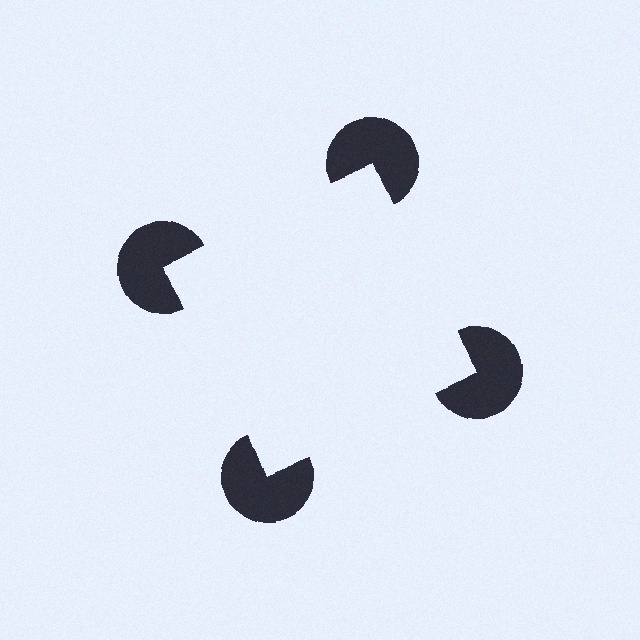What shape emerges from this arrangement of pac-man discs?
An illusory square — its edges are inferred from the aligned wedge cuts in the pac-man discs, not physically drawn.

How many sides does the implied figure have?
4 sides.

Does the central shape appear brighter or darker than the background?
It typically appears slightly brighter than the background, even though no actual brightness change is drawn.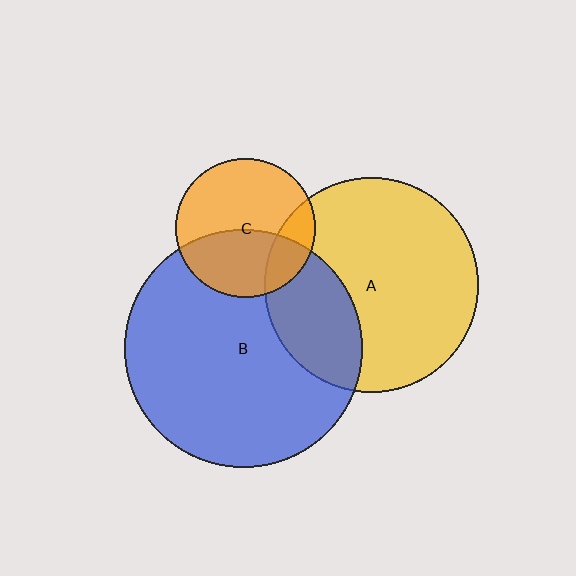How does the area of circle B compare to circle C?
Approximately 2.9 times.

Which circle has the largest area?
Circle B (blue).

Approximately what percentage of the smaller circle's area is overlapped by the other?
Approximately 30%.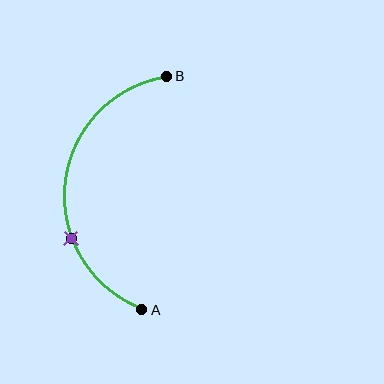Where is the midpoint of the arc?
The arc midpoint is the point on the curve farthest from the straight line joining A and B. It sits to the left of that line.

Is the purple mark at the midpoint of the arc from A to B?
No. The purple mark lies on the arc but is closer to endpoint A. The arc midpoint would be at the point on the curve equidistant along the arc from both A and B.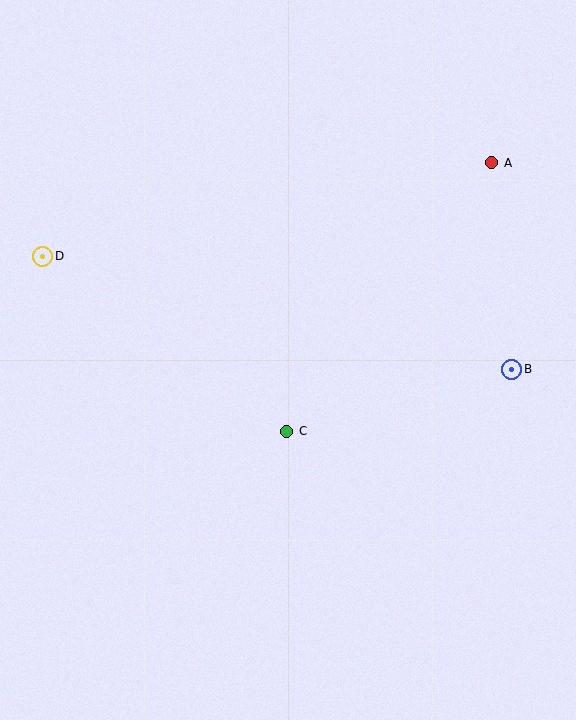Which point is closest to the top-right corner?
Point A is closest to the top-right corner.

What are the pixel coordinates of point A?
Point A is at (492, 163).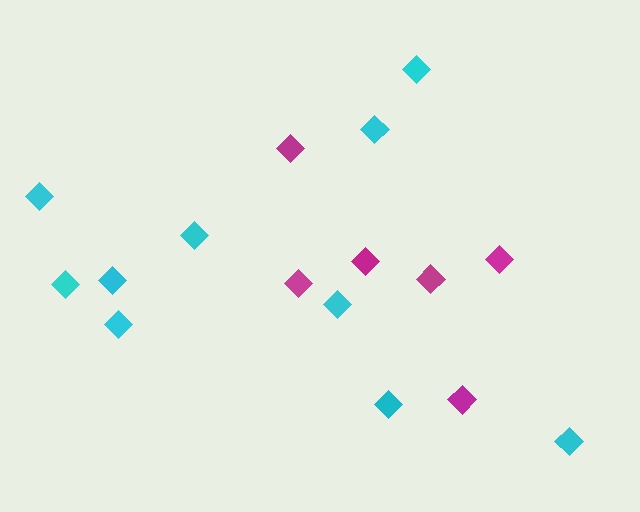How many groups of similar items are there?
There are 2 groups: one group of cyan diamonds (10) and one group of magenta diamonds (6).